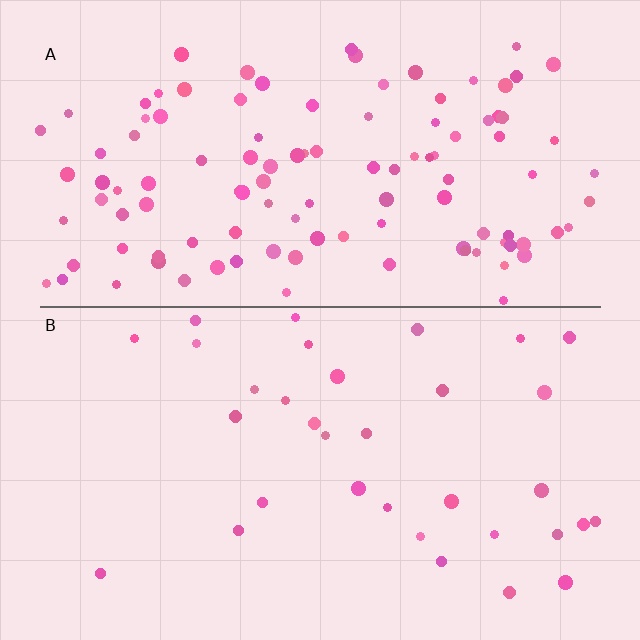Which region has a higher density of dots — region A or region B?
A (the top).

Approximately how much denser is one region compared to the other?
Approximately 3.3× — region A over region B.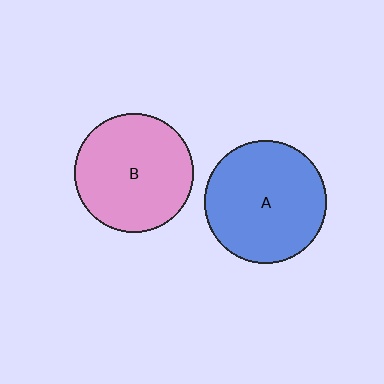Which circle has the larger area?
Circle A (blue).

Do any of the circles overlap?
No, none of the circles overlap.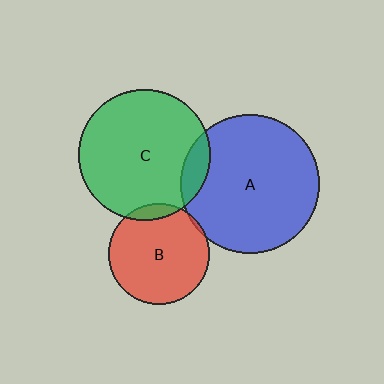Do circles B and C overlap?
Yes.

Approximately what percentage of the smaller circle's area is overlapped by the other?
Approximately 10%.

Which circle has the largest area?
Circle A (blue).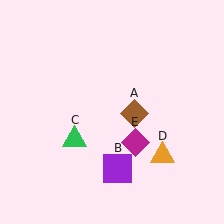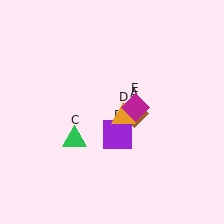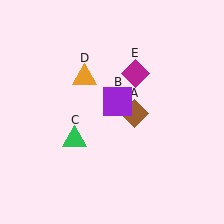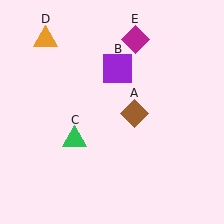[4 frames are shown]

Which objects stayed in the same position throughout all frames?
Brown diamond (object A) and green triangle (object C) remained stationary.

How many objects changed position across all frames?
3 objects changed position: purple square (object B), orange triangle (object D), magenta diamond (object E).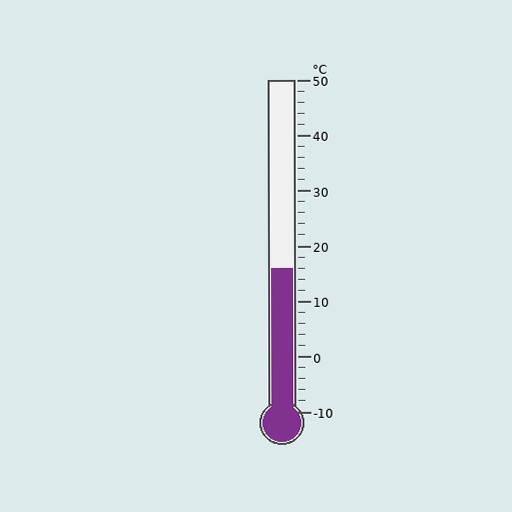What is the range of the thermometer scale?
The thermometer scale ranges from -10°C to 50°C.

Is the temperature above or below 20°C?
The temperature is below 20°C.